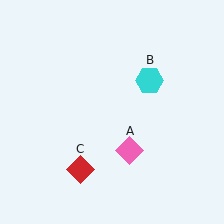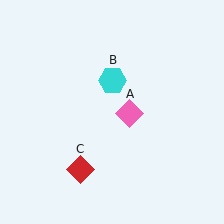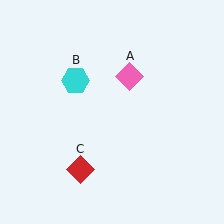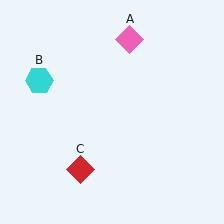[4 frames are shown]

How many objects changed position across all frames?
2 objects changed position: pink diamond (object A), cyan hexagon (object B).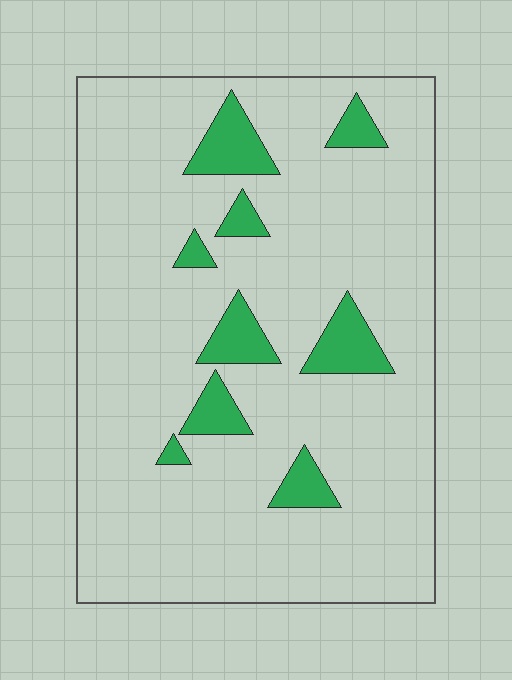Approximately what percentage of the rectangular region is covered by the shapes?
Approximately 10%.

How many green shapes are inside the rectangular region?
9.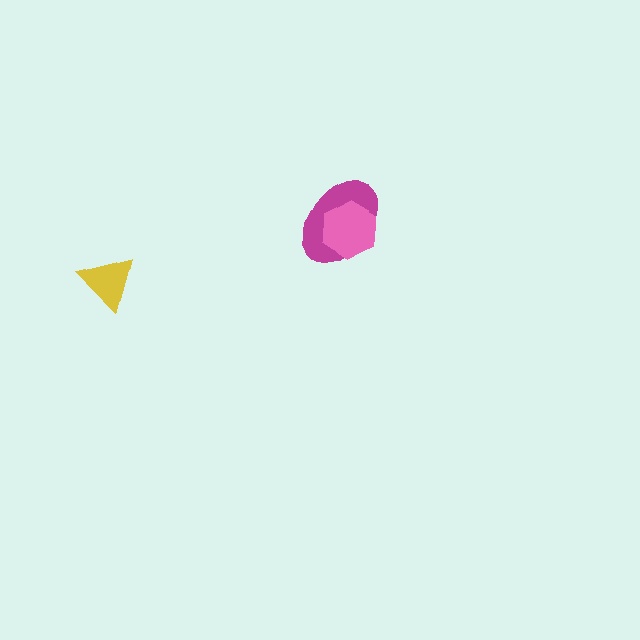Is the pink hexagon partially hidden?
No, no other shape covers it.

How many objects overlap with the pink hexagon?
1 object overlaps with the pink hexagon.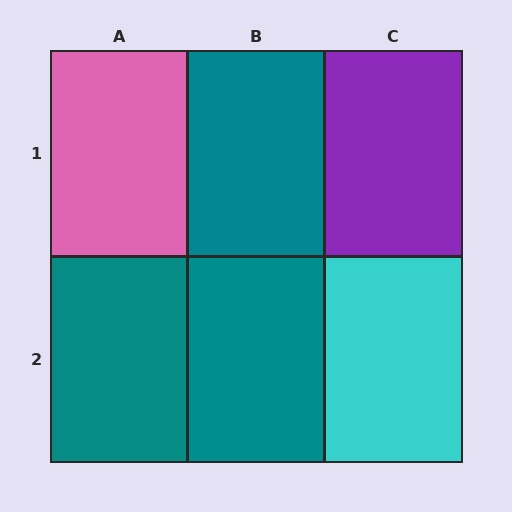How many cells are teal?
3 cells are teal.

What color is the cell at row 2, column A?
Teal.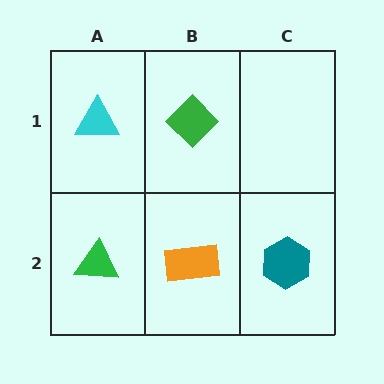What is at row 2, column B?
An orange rectangle.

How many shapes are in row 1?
2 shapes.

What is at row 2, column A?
A green triangle.